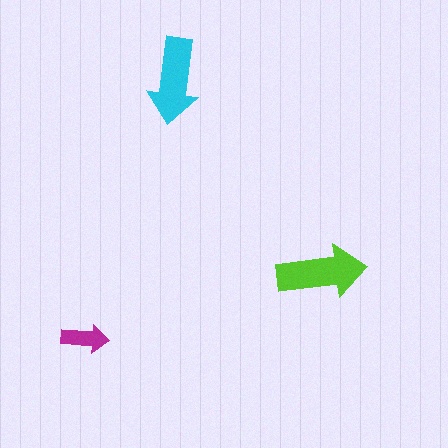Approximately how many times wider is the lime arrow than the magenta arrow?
About 2 times wider.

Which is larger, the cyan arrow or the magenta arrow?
The cyan one.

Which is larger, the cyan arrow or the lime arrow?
The lime one.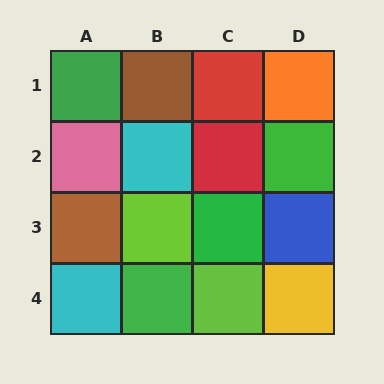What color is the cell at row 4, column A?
Cyan.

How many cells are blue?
1 cell is blue.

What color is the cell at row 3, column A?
Brown.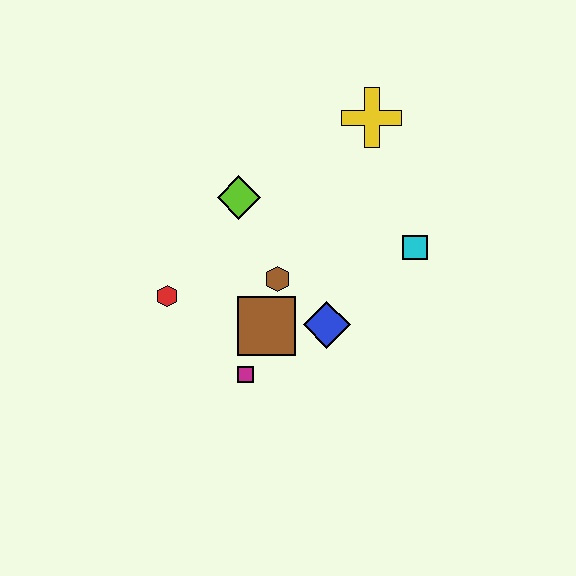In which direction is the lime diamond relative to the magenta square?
The lime diamond is above the magenta square.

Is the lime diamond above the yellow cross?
No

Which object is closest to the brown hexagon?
The brown square is closest to the brown hexagon.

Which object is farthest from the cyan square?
The red hexagon is farthest from the cyan square.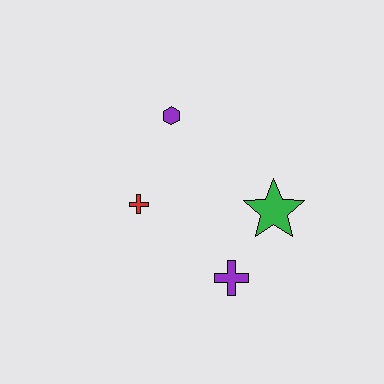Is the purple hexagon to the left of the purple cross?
Yes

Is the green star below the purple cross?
No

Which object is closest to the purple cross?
The green star is closest to the purple cross.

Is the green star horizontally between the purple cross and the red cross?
No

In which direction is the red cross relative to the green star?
The red cross is to the left of the green star.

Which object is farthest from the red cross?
The green star is farthest from the red cross.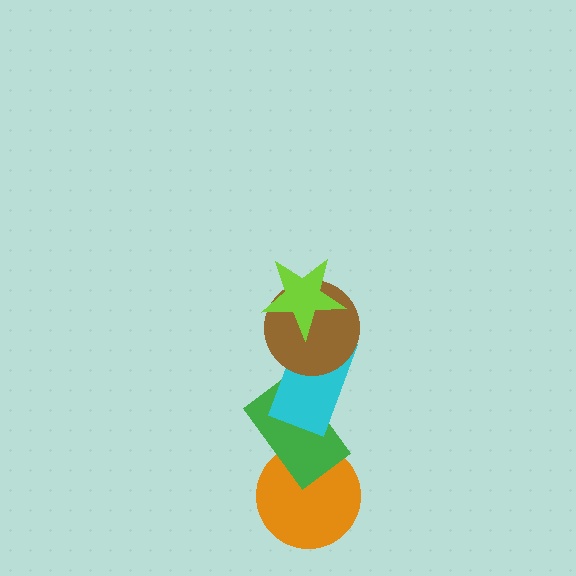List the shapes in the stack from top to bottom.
From top to bottom: the lime star, the brown circle, the cyan rectangle, the green rectangle, the orange circle.